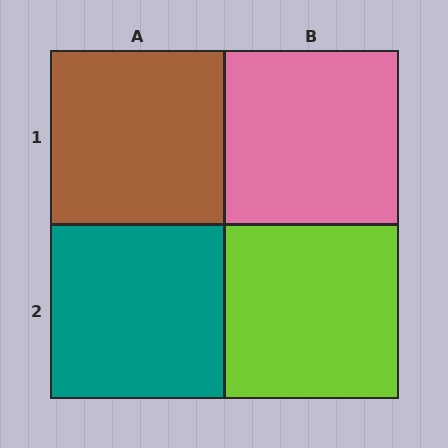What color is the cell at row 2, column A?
Teal.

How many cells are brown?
1 cell is brown.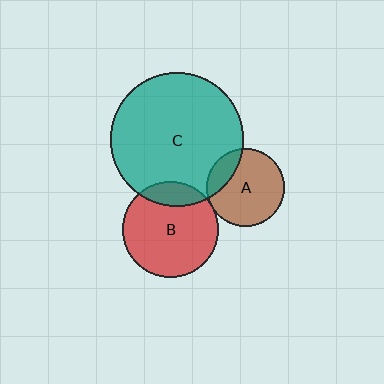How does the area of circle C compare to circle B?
Approximately 1.9 times.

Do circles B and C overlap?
Yes.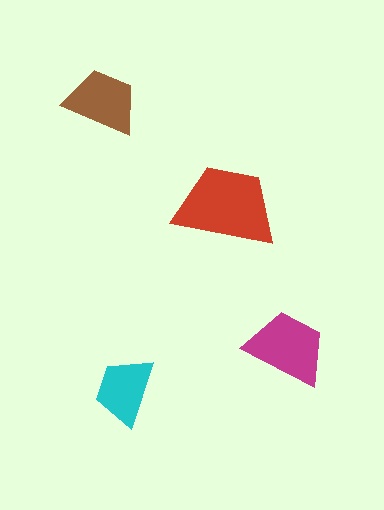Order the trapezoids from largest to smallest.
the red one, the magenta one, the brown one, the cyan one.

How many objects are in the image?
There are 4 objects in the image.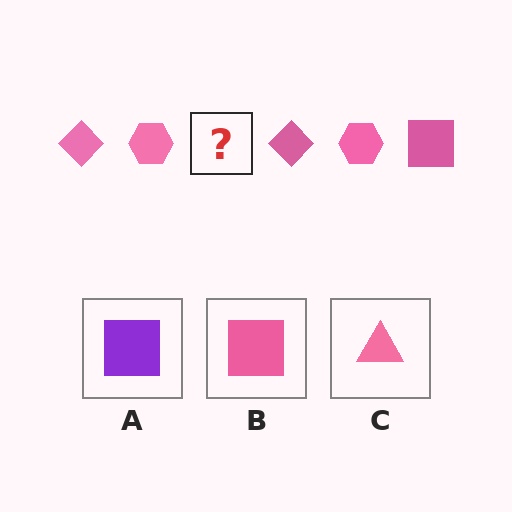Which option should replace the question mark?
Option B.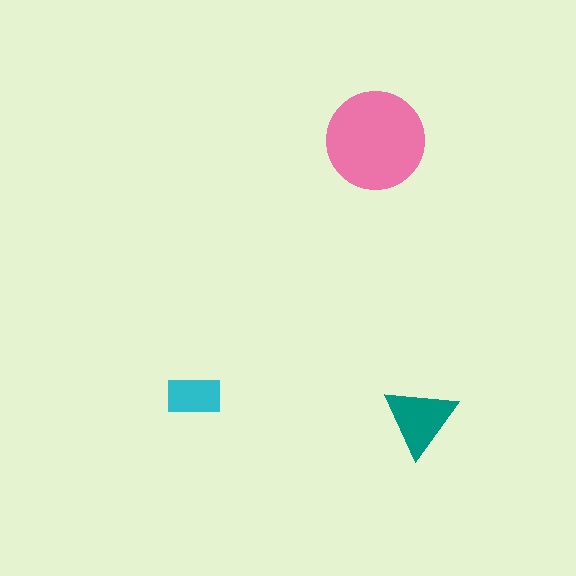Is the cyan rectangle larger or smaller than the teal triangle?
Smaller.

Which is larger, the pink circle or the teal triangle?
The pink circle.